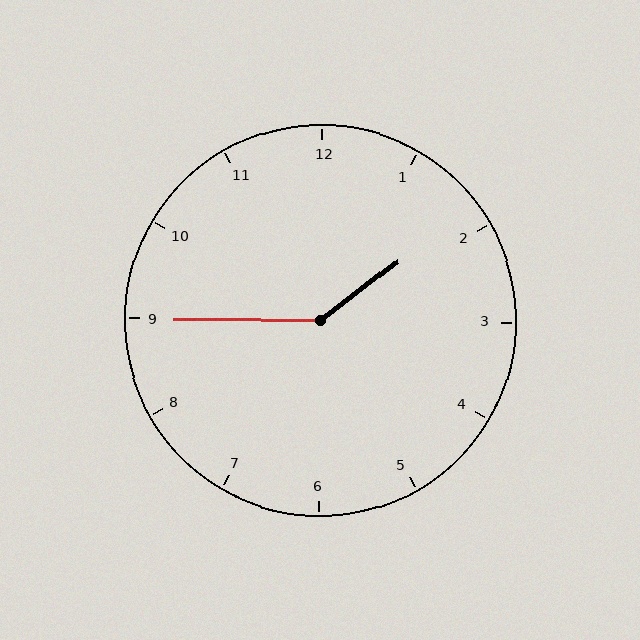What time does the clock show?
1:45.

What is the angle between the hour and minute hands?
Approximately 142 degrees.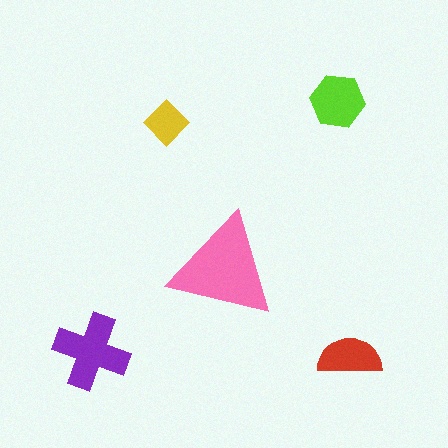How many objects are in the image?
There are 5 objects in the image.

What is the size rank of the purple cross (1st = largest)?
2nd.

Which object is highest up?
The lime hexagon is topmost.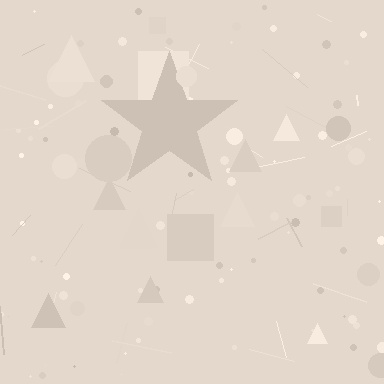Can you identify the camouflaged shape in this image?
The camouflaged shape is a star.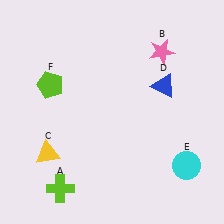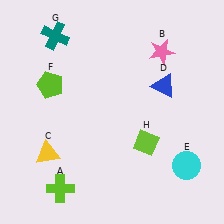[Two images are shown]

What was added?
A teal cross (G), a lime diamond (H) were added in Image 2.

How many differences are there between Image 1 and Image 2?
There are 2 differences between the two images.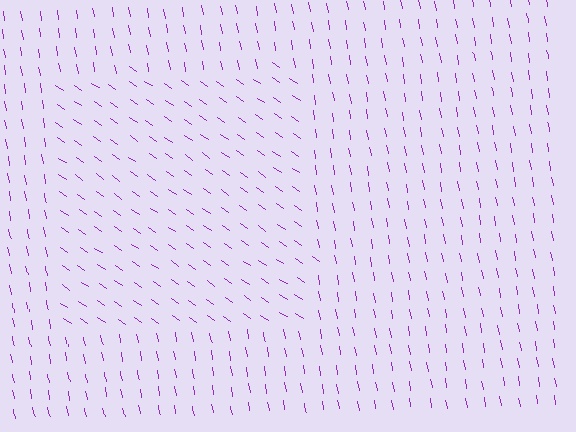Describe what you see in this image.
The image is filled with small purple line segments. A rectangle region in the image has lines oriented differently from the surrounding lines, creating a visible texture boundary.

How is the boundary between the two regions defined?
The boundary is defined purely by a change in line orientation (approximately 45 degrees difference). All lines are the same color and thickness.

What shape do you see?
I see a rectangle.